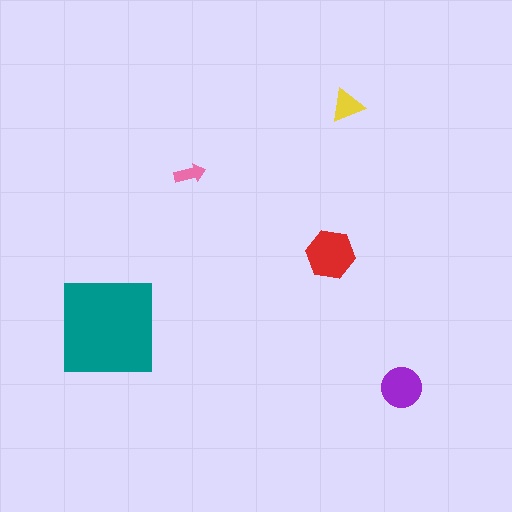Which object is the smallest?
The pink arrow.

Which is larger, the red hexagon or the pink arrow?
The red hexagon.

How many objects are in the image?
There are 5 objects in the image.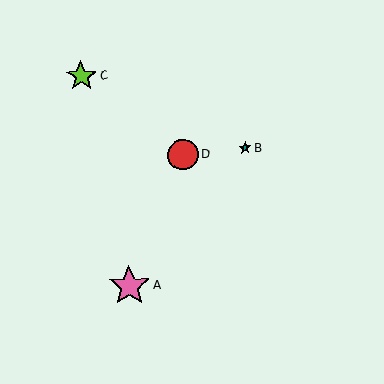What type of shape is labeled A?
Shape A is a pink star.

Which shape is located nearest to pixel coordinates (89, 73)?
The lime star (labeled C) at (82, 76) is nearest to that location.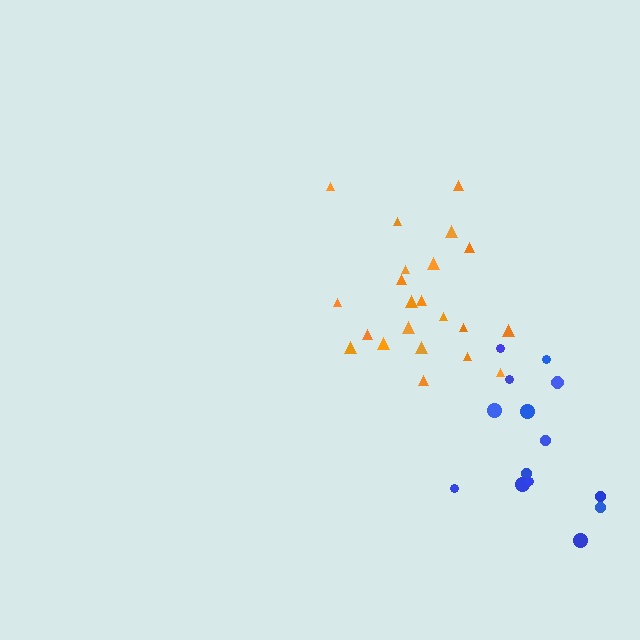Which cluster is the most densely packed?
Orange.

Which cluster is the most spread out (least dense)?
Blue.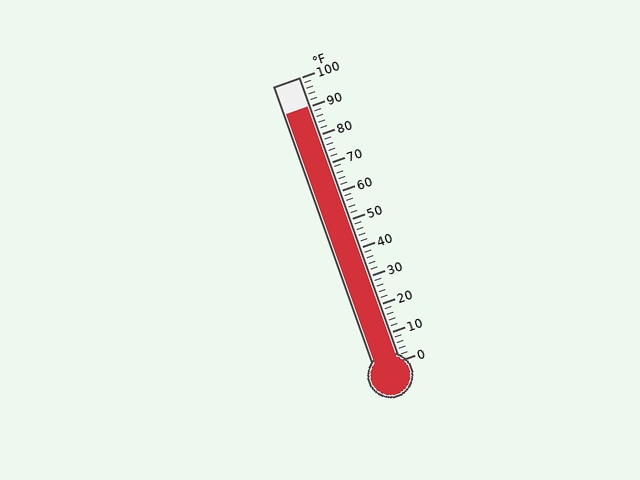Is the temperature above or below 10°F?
The temperature is above 10°F.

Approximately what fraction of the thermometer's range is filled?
The thermometer is filled to approximately 90% of its range.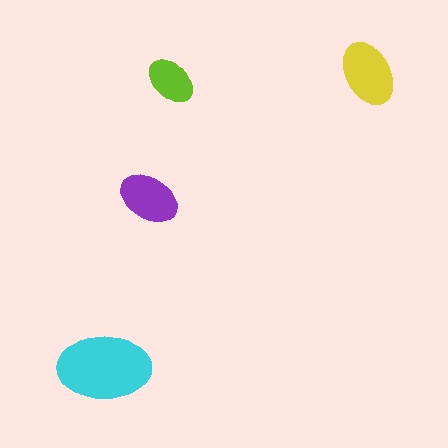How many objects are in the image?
There are 4 objects in the image.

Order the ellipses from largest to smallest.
the cyan one, the yellow one, the purple one, the lime one.